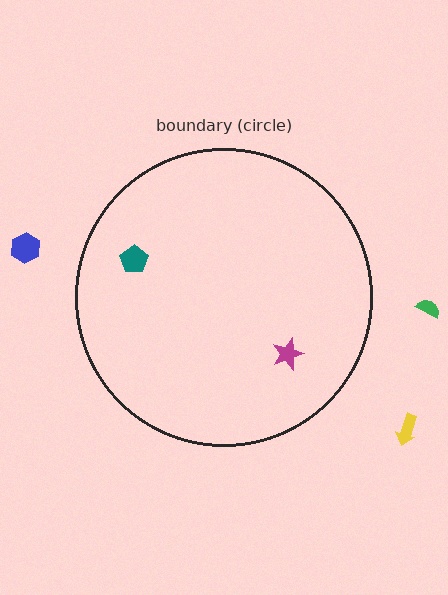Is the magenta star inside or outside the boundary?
Inside.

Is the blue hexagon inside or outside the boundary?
Outside.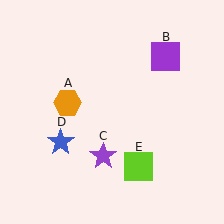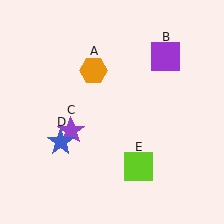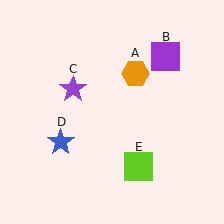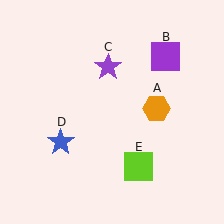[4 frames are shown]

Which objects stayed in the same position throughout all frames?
Purple square (object B) and blue star (object D) and lime square (object E) remained stationary.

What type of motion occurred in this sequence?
The orange hexagon (object A), purple star (object C) rotated clockwise around the center of the scene.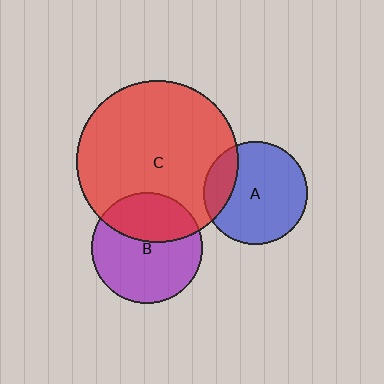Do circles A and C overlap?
Yes.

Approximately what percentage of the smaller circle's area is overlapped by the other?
Approximately 20%.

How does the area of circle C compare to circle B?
Approximately 2.1 times.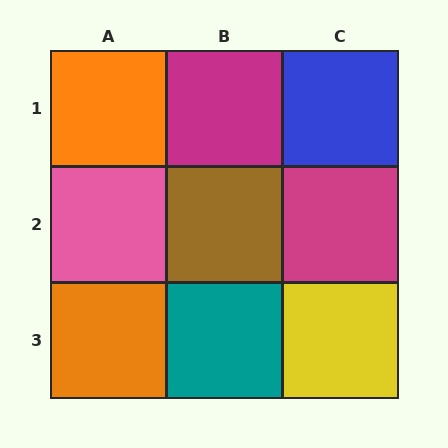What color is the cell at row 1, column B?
Magenta.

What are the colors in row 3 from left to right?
Orange, teal, yellow.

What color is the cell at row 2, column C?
Magenta.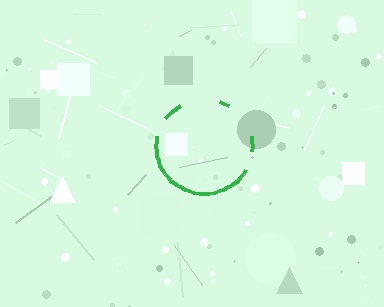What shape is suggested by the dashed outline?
The dashed outline suggests a circle.